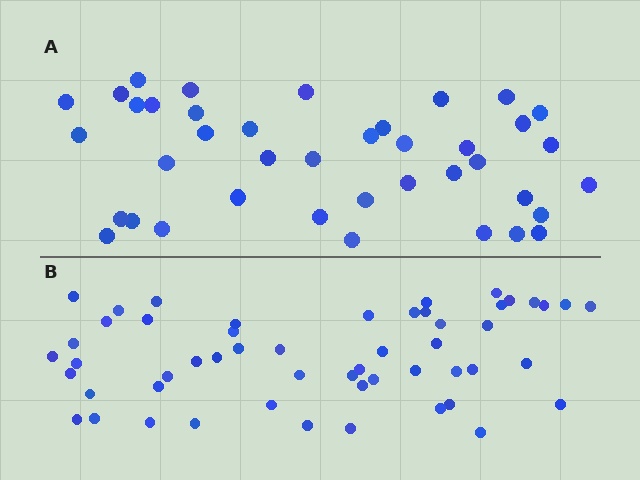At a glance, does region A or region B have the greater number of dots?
Region B (the bottom region) has more dots.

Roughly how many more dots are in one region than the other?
Region B has approximately 15 more dots than region A.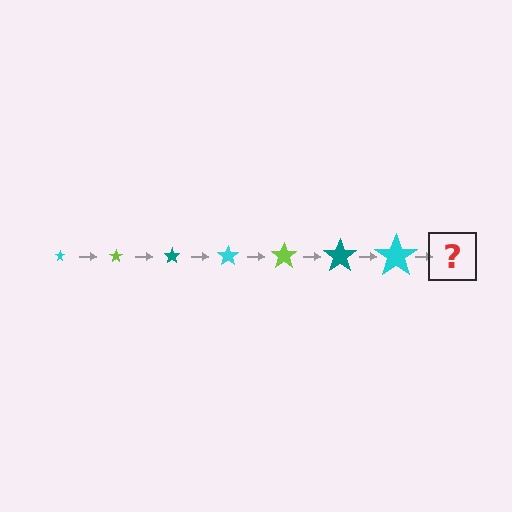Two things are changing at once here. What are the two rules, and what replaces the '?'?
The two rules are that the star grows larger each step and the color cycles through cyan, lime, and teal. The '?' should be a lime star, larger than the previous one.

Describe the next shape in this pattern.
It should be a lime star, larger than the previous one.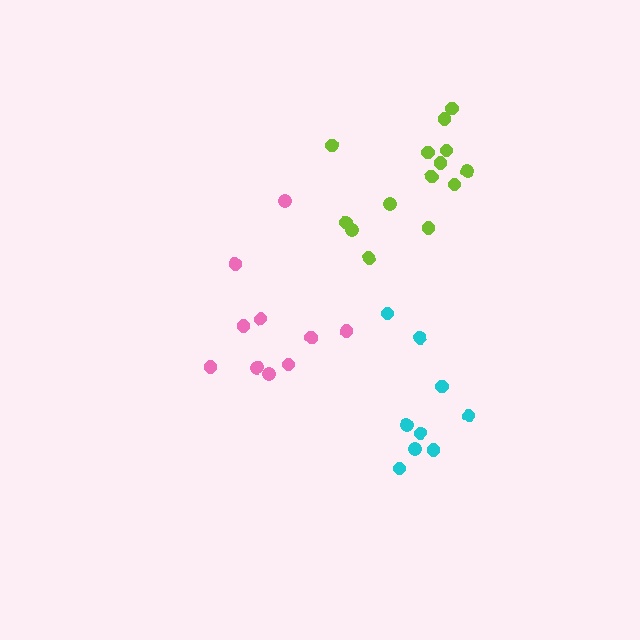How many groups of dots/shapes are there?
There are 3 groups.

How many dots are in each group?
Group 1: 14 dots, Group 2: 9 dots, Group 3: 10 dots (33 total).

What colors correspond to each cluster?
The clusters are colored: lime, cyan, pink.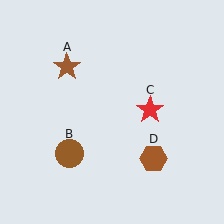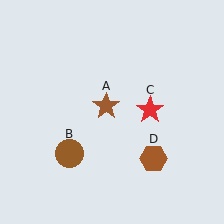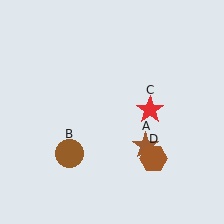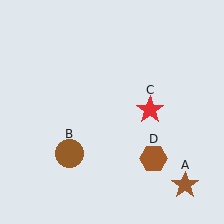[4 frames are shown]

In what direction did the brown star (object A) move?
The brown star (object A) moved down and to the right.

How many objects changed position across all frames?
1 object changed position: brown star (object A).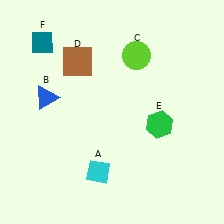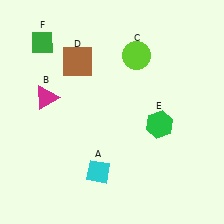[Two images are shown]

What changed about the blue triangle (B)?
In Image 1, B is blue. In Image 2, it changed to magenta.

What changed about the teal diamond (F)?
In Image 1, F is teal. In Image 2, it changed to green.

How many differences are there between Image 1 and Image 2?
There are 2 differences between the two images.